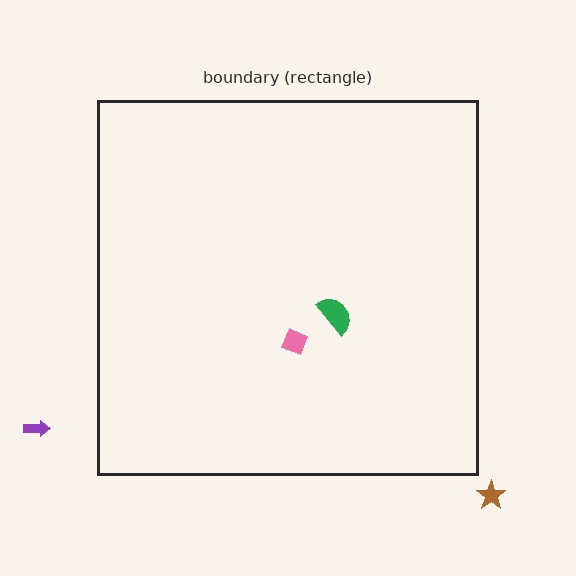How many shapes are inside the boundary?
2 inside, 2 outside.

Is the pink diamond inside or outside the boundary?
Inside.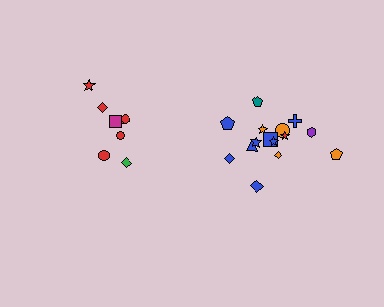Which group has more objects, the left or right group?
The right group.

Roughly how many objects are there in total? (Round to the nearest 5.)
Roughly 25 objects in total.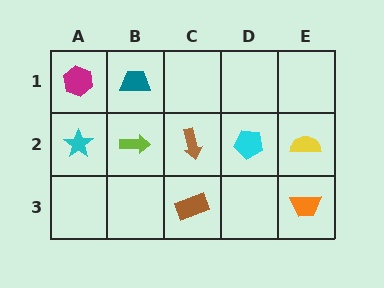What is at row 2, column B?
A lime arrow.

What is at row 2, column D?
A cyan pentagon.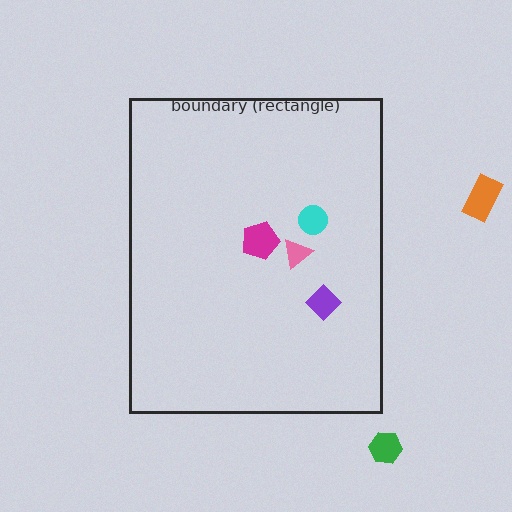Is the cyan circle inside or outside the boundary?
Inside.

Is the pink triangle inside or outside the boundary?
Inside.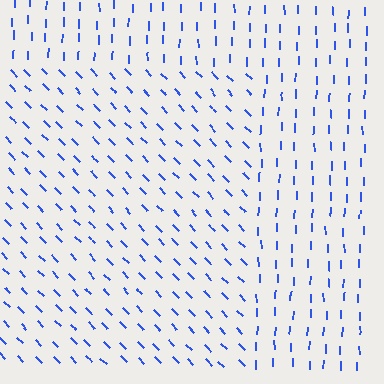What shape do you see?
I see a rectangle.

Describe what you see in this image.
The image is filled with small blue line segments. A rectangle region in the image has lines oriented differently from the surrounding lines, creating a visible texture boundary.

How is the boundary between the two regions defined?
The boundary is defined purely by a change in line orientation (approximately 45 degrees difference). All lines are the same color and thickness.